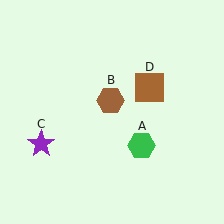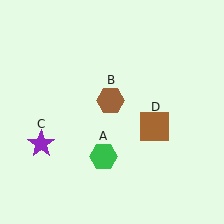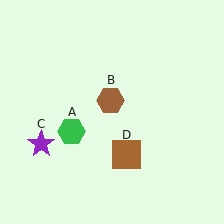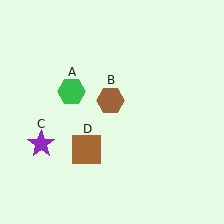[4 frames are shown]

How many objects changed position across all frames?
2 objects changed position: green hexagon (object A), brown square (object D).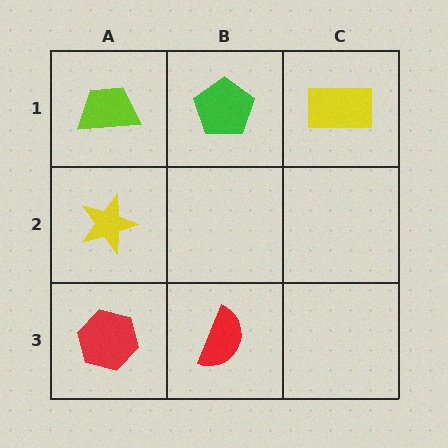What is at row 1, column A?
A lime trapezoid.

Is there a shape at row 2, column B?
No, that cell is empty.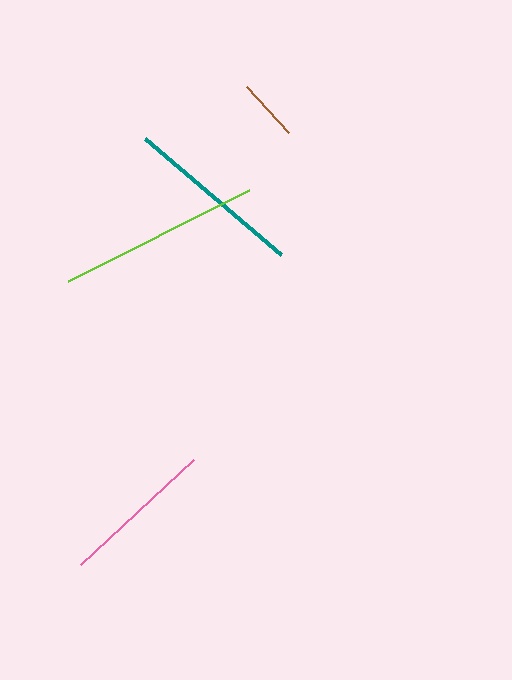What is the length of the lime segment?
The lime segment is approximately 203 pixels long.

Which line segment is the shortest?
The brown line is the shortest at approximately 62 pixels.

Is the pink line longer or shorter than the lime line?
The lime line is longer than the pink line.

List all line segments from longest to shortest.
From longest to shortest: lime, teal, pink, brown.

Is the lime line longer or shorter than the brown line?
The lime line is longer than the brown line.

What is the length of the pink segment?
The pink segment is approximately 155 pixels long.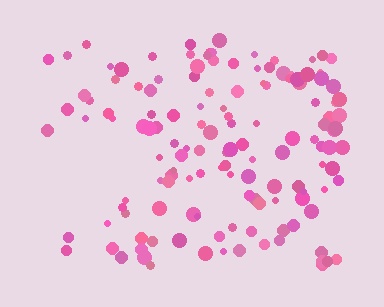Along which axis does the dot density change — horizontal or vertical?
Horizontal.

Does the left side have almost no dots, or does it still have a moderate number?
Still a moderate number, just noticeably fewer than the right.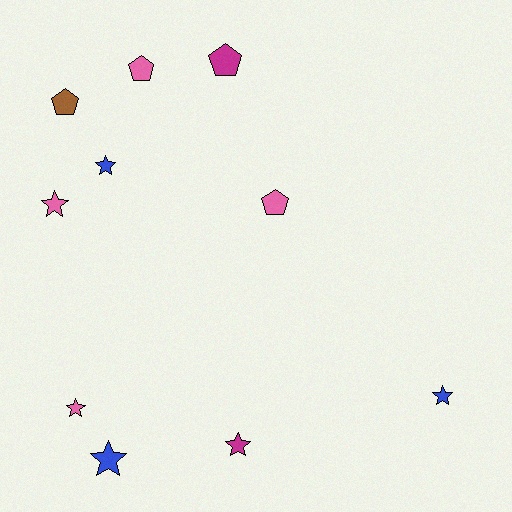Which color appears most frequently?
Pink, with 4 objects.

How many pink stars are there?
There are 2 pink stars.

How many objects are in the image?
There are 10 objects.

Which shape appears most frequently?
Star, with 6 objects.